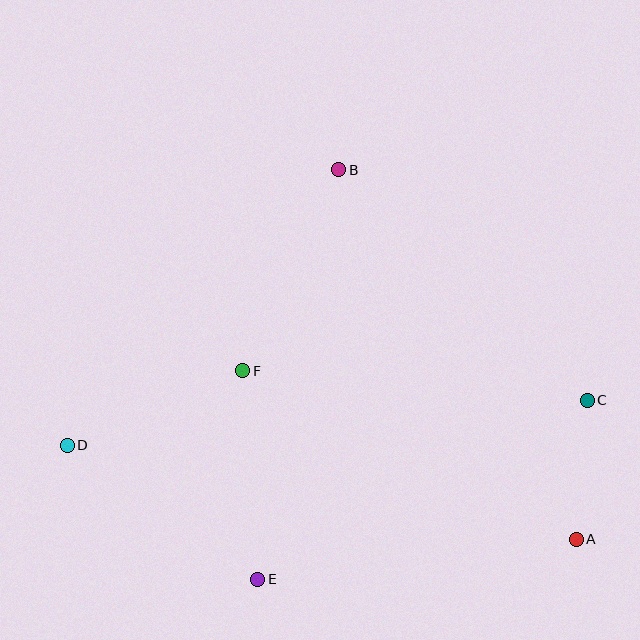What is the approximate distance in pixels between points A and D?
The distance between A and D is approximately 518 pixels.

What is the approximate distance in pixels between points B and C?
The distance between B and C is approximately 339 pixels.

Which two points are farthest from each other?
Points C and D are farthest from each other.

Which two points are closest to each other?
Points A and C are closest to each other.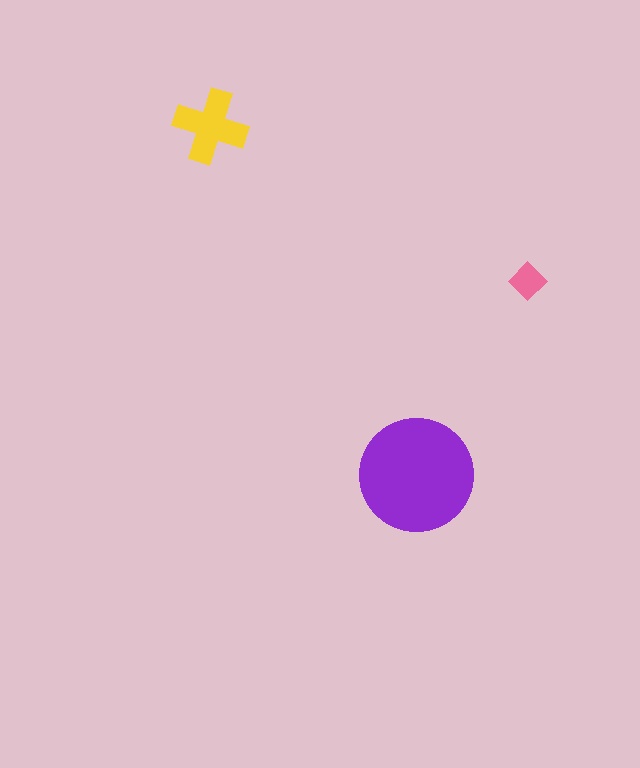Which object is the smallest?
The pink diamond.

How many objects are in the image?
There are 3 objects in the image.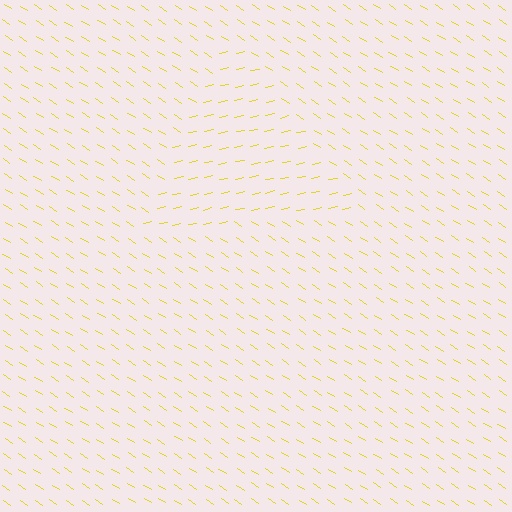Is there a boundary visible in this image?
Yes, there is a texture boundary formed by a change in line orientation.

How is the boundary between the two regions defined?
The boundary is defined purely by a change in line orientation (approximately 45 degrees difference). All lines are the same color and thickness.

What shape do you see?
I see a triangle.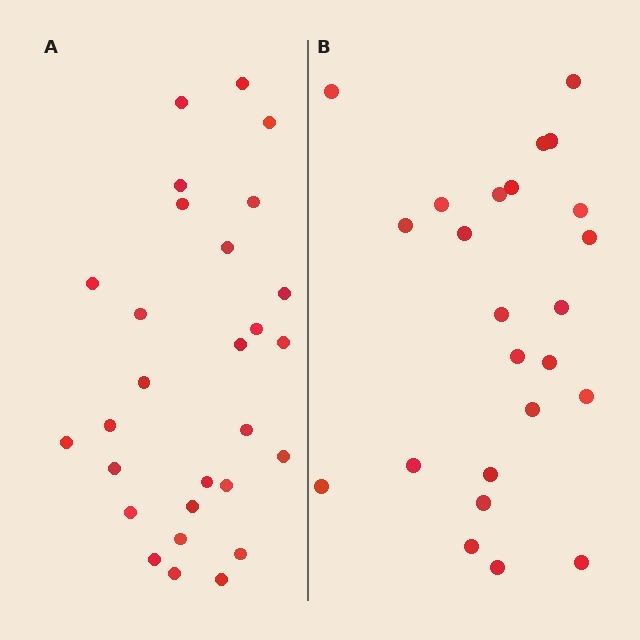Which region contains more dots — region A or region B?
Region A (the left region) has more dots.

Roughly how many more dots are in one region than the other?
Region A has about 4 more dots than region B.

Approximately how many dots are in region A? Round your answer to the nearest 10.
About 30 dots. (The exact count is 28, which rounds to 30.)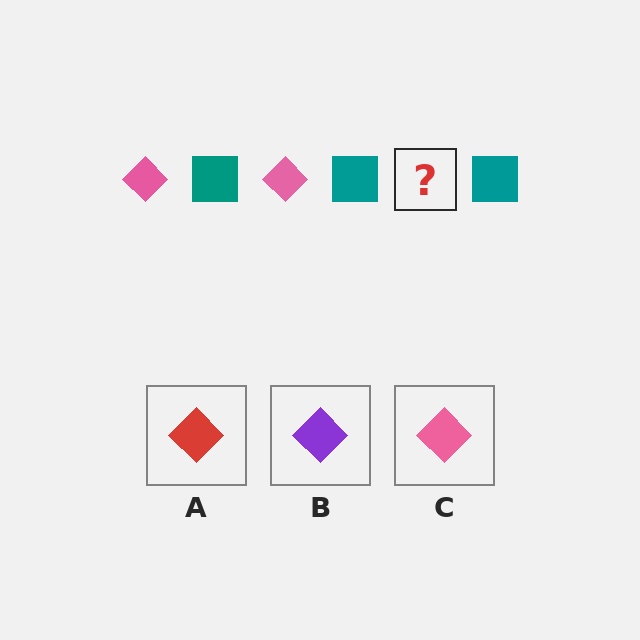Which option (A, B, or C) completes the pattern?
C.